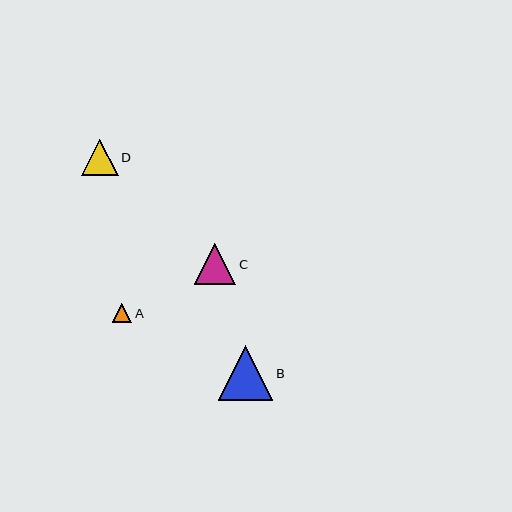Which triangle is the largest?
Triangle B is the largest with a size of approximately 55 pixels.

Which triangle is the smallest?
Triangle A is the smallest with a size of approximately 20 pixels.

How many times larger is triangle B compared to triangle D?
Triangle B is approximately 1.5 times the size of triangle D.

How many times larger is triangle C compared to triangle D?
Triangle C is approximately 1.1 times the size of triangle D.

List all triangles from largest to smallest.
From largest to smallest: B, C, D, A.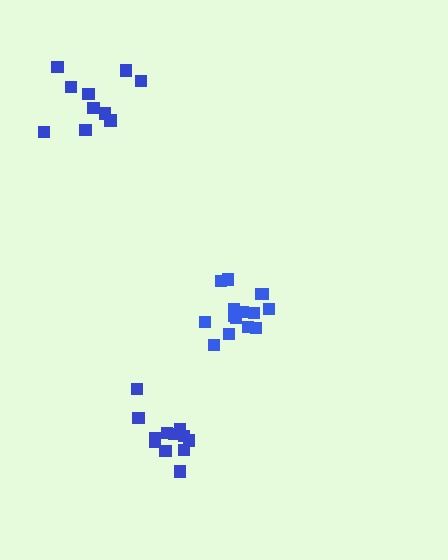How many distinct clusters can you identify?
There are 3 distinct clusters.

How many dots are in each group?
Group 1: 12 dots, Group 2: 10 dots, Group 3: 15 dots (37 total).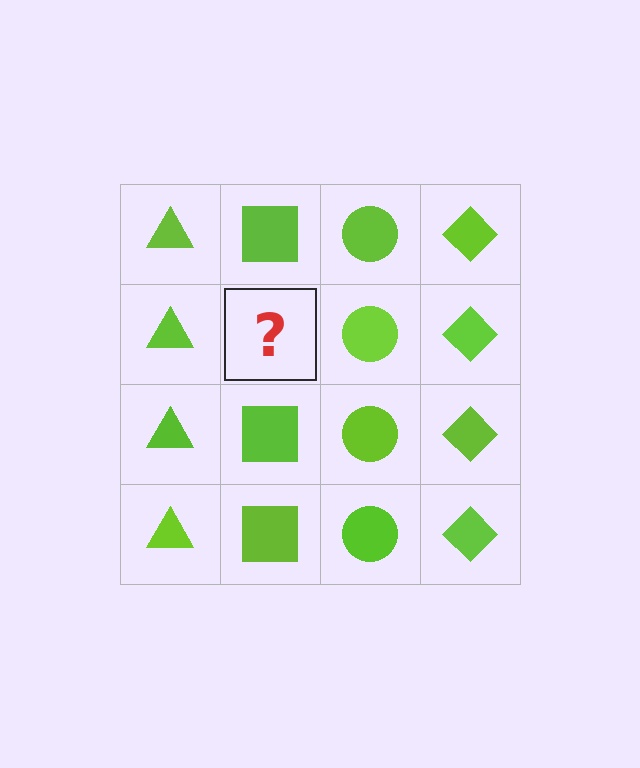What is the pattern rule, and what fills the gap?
The rule is that each column has a consistent shape. The gap should be filled with a lime square.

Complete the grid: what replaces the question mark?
The question mark should be replaced with a lime square.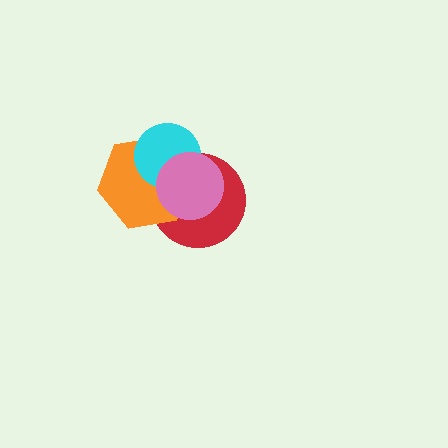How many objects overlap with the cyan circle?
3 objects overlap with the cyan circle.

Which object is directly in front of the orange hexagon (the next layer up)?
The cyan circle is directly in front of the orange hexagon.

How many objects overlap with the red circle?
3 objects overlap with the red circle.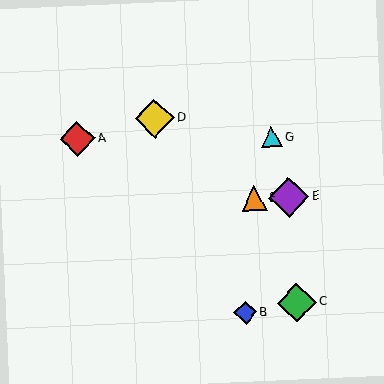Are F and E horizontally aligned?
Yes, both are at y≈199.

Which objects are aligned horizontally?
Objects E, F are aligned horizontally.